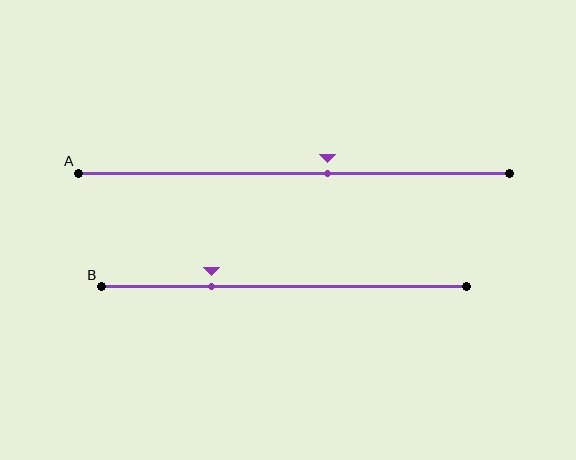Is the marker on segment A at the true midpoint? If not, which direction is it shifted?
No, the marker on segment A is shifted to the right by about 8% of the segment length.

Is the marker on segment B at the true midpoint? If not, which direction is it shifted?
No, the marker on segment B is shifted to the left by about 20% of the segment length.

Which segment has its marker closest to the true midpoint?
Segment A has its marker closest to the true midpoint.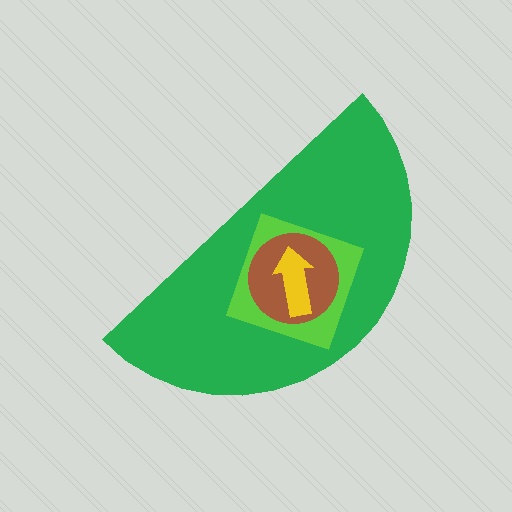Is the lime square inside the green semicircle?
Yes.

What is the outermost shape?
The green semicircle.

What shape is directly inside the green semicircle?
The lime square.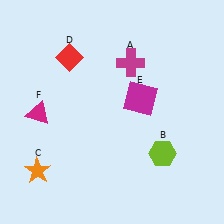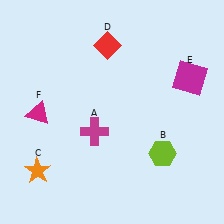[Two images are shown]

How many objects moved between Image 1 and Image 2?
3 objects moved between the two images.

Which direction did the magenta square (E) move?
The magenta square (E) moved right.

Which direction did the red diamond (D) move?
The red diamond (D) moved right.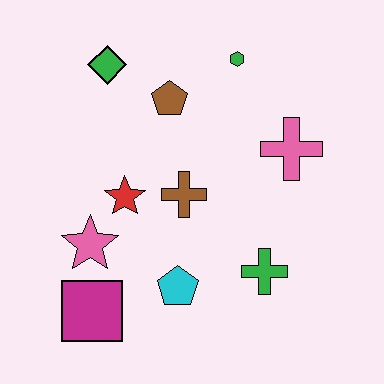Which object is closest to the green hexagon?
The brown pentagon is closest to the green hexagon.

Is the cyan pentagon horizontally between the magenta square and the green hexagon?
Yes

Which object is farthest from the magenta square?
The green hexagon is farthest from the magenta square.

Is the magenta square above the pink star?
No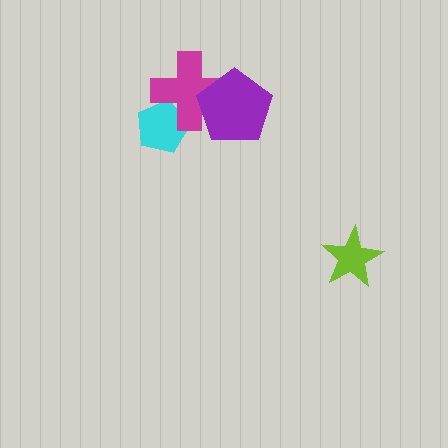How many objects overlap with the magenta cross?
2 objects overlap with the magenta cross.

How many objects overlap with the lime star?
0 objects overlap with the lime star.